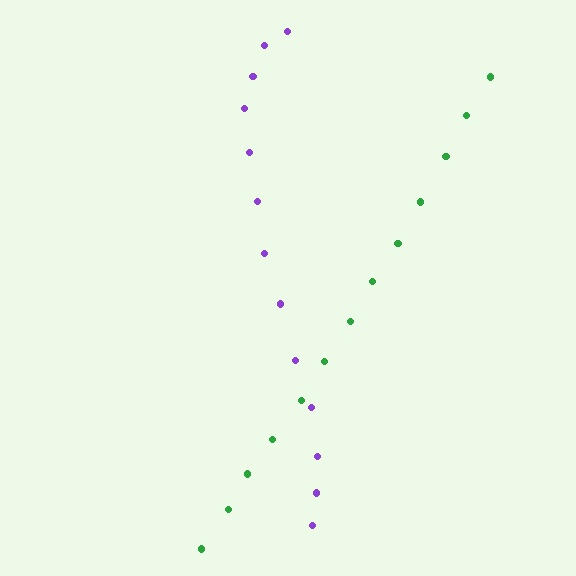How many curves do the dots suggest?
There are 2 distinct paths.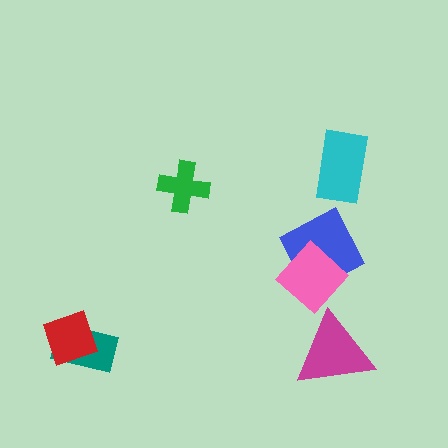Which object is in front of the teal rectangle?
The red diamond is in front of the teal rectangle.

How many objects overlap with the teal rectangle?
1 object overlaps with the teal rectangle.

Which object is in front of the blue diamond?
The pink diamond is in front of the blue diamond.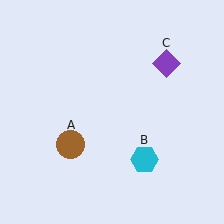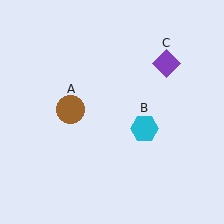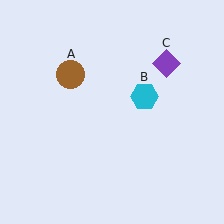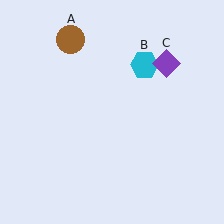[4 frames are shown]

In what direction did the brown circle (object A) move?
The brown circle (object A) moved up.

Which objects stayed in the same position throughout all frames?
Purple diamond (object C) remained stationary.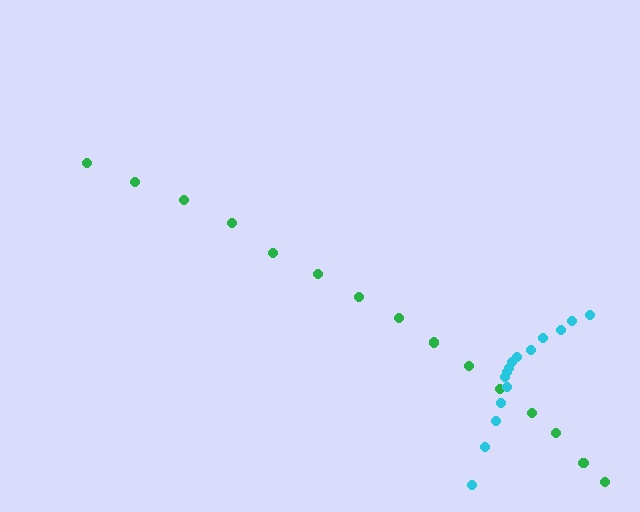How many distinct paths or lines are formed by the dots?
There are 2 distinct paths.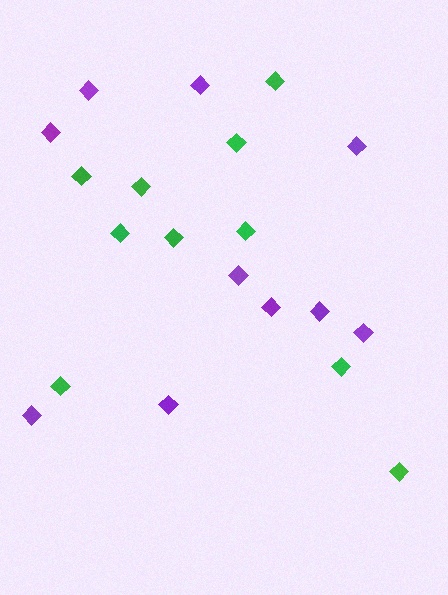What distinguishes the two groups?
There are 2 groups: one group of green diamonds (10) and one group of purple diamonds (10).